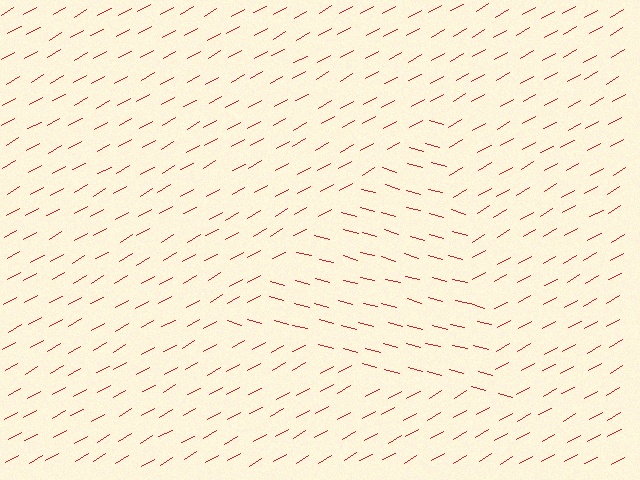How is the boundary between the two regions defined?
The boundary is defined purely by a change in line orientation (approximately 45 degrees difference). All lines are the same color and thickness.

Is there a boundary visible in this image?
Yes, there is a texture boundary formed by a change in line orientation.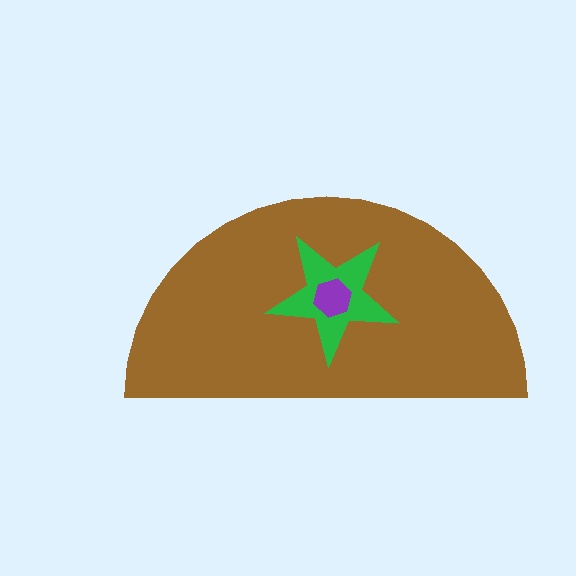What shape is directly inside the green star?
The purple hexagon.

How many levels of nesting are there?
3.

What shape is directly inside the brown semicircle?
The green star.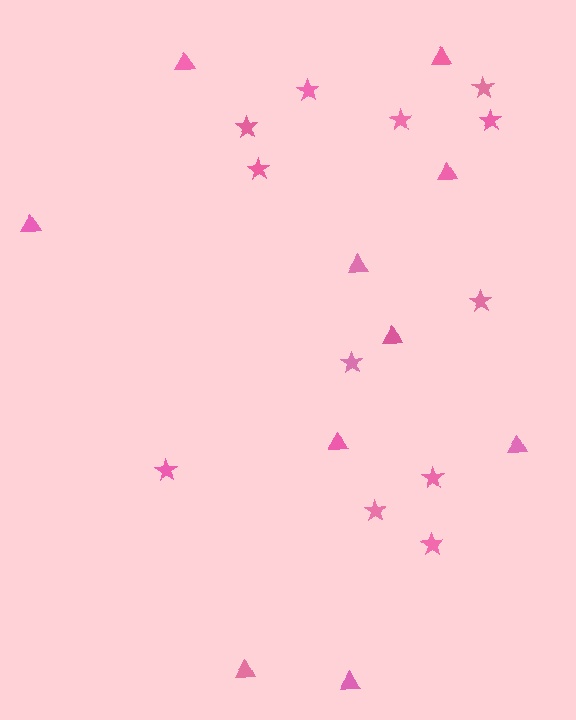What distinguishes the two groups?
There are 2 groups: one group of stars (12) and one group of triangles (10).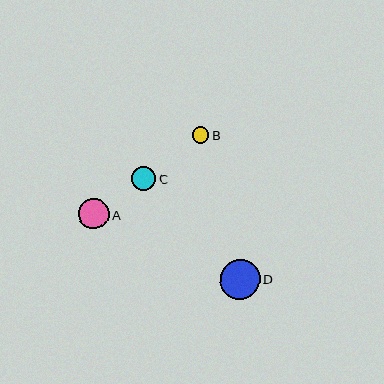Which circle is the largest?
Circle D is the largest with a size of approximately 40 pixels.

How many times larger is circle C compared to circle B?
Circle C is approximately 1.5 times the size of circle B.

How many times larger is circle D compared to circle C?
Circle D is approximately 1.7 times the size of circle C.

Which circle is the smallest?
Circle B is the smallest with a size of approximately 16 pixels.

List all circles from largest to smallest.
From largest to smallest: D, A, C, B.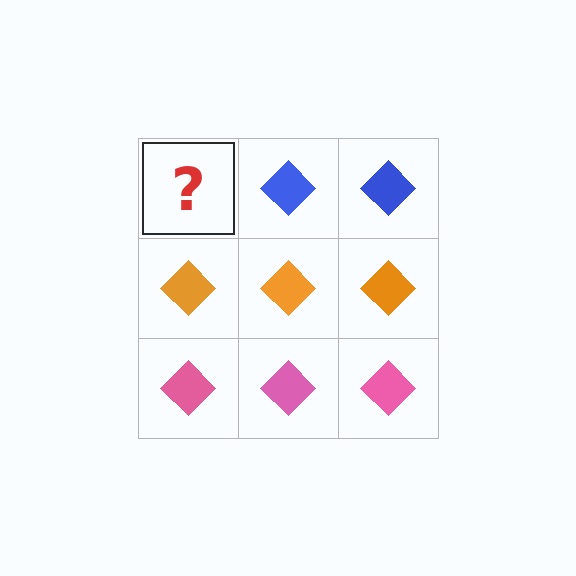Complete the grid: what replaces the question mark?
The question mark should be replaced with a blue diamond.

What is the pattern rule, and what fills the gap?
The rule is that each row has a consistent color. The gap should be filled with a blue diamond.